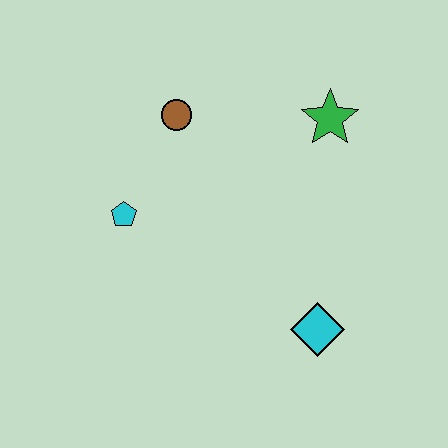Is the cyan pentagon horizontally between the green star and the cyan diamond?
No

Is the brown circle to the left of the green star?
Yes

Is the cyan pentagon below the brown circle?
Yes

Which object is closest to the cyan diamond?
The green star is closest to the cyan diamond.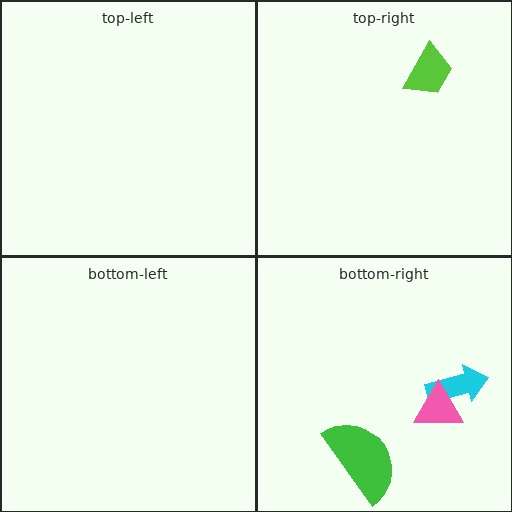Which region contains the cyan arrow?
The bottom-right region.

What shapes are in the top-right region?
The lime trapezoid.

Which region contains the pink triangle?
The bottom-right region.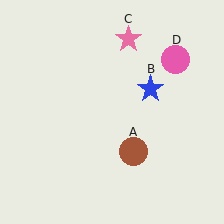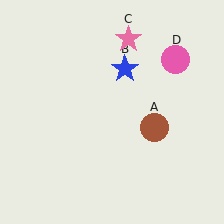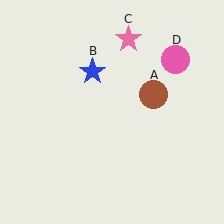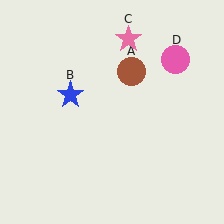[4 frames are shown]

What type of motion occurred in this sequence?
The brown circle (object A), blue star (object B) rotated counterclockwise around the center of the scene.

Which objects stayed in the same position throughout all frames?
Pink star (object C) and pink circle (object D) remained stationary.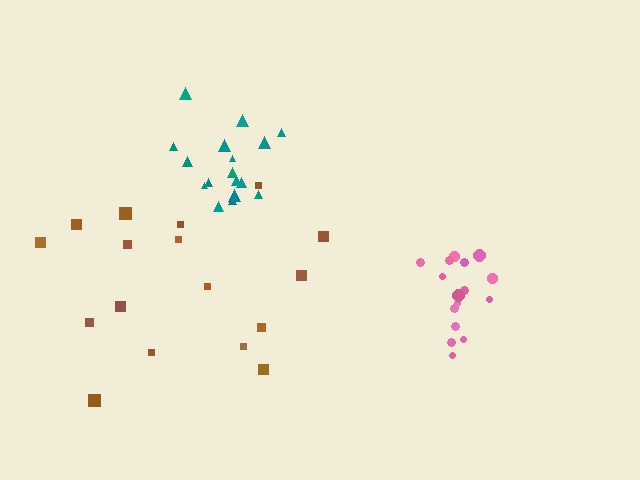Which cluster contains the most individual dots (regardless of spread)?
Brown (17).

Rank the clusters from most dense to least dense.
teal, pink, brown.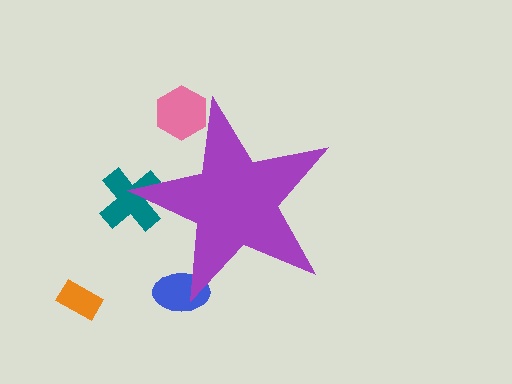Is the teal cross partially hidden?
Yes, the teal cross is partially hidden behind the purple star.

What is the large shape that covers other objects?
A purple star.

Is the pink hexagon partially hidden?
Yes, the pink hexagon is partially hidden behind the purple star.